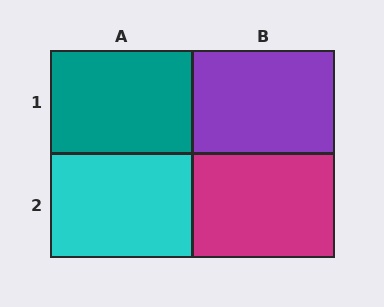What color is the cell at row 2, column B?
Magenta.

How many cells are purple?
1 cell is purple.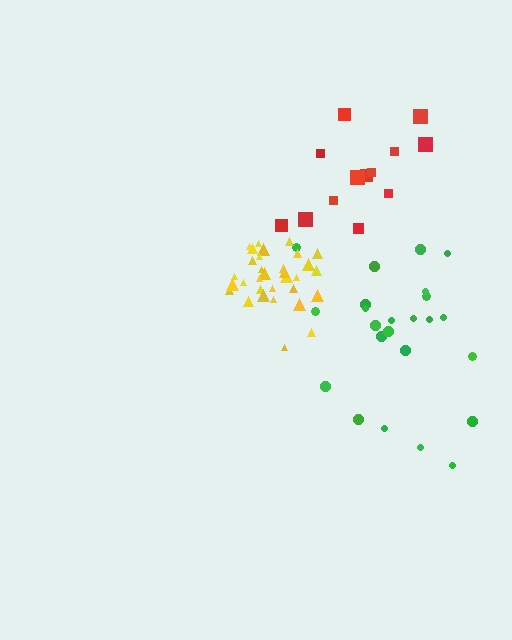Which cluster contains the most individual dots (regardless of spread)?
Yellow (33).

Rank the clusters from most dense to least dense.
yellow, red, green.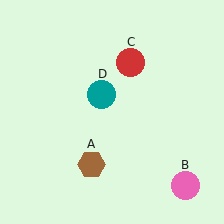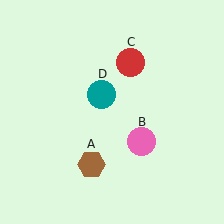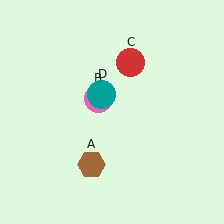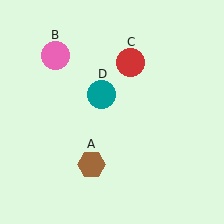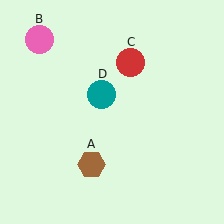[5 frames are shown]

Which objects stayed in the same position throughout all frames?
Brown hexagon (object A) and red circle (object C) and teal circle (object D) remained stationary.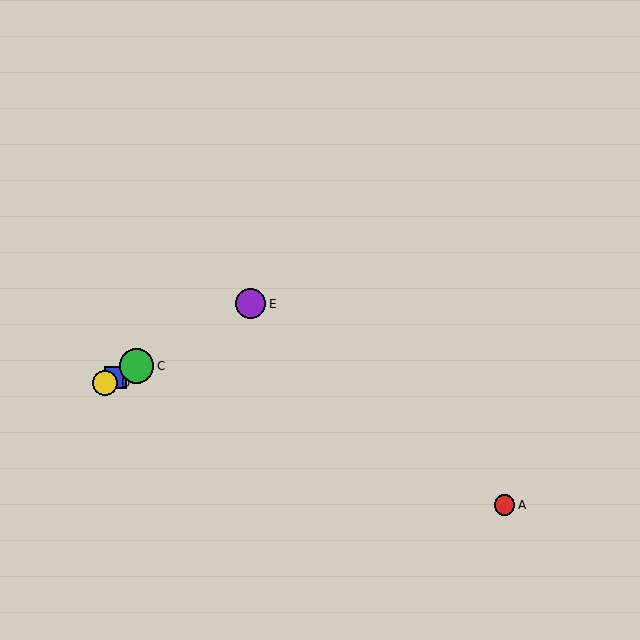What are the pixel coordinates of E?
Object E is at (251, 304).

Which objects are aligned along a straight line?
Objects B, C, D, E are aligned along a straight line.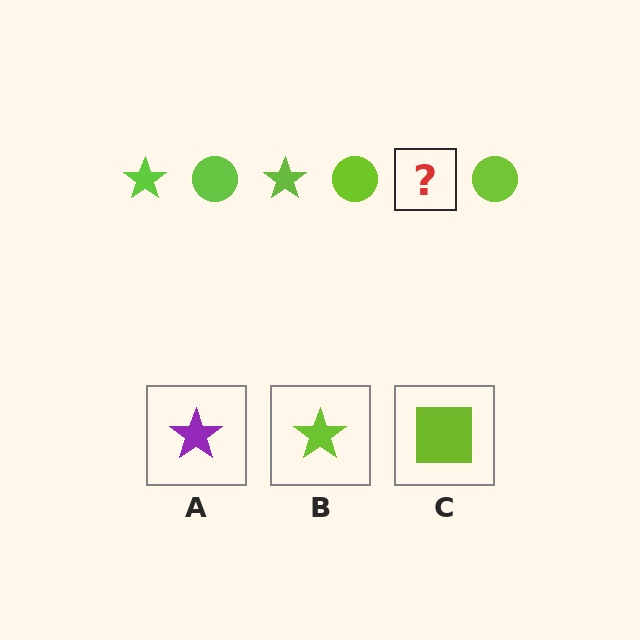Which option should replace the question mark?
Option B.